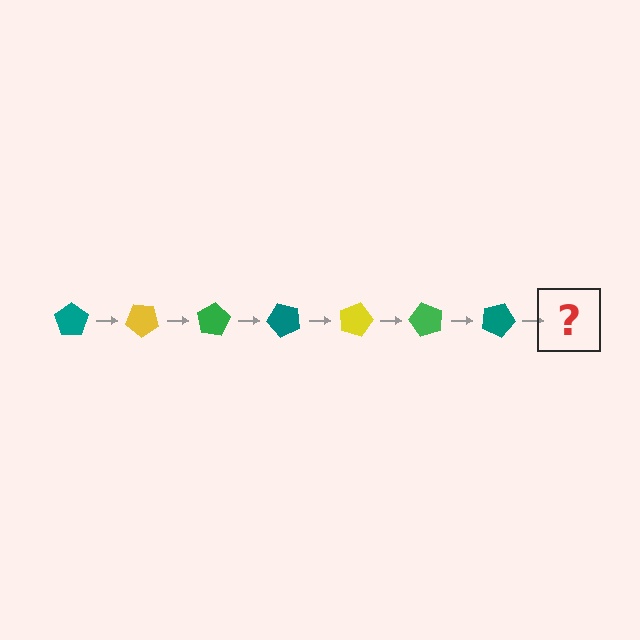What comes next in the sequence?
The next element should be a yellow pentagon, rotated 280 degrees from the start.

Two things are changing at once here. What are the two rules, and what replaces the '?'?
The two rules are that it rotates 40 degrees each step and the color cycles through teal, yellow, and green. The '?' should be a yellow pentagon, rotated 280 degrees from the start.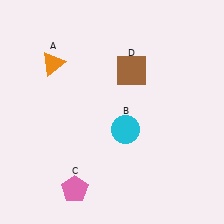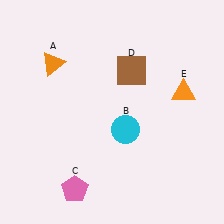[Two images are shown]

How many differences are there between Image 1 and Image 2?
There is 1 difference between the two images.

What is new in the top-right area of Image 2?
An orange triangle (E) was added in the top-right area of Image 2.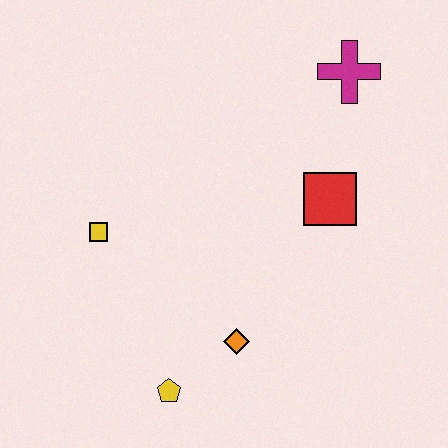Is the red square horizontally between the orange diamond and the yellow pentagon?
No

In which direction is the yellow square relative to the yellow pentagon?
The yellow square is above the yellow pentagon.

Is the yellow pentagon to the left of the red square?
Yes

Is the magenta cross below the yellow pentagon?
No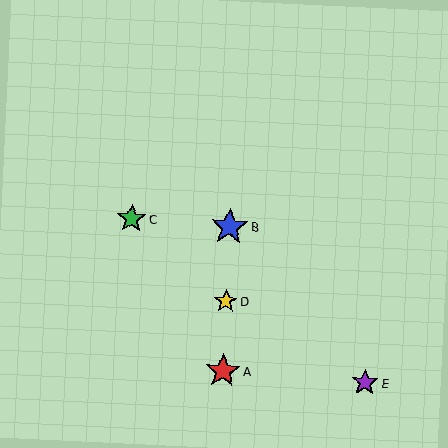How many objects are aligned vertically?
3 objects (A, B, D) are aligned vertically.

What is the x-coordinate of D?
Object D is at x≈226.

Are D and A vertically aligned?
Yes, both are at x≈226.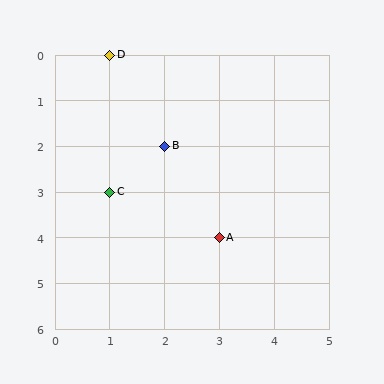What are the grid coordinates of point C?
Point C is at grid coordinates (1, 3).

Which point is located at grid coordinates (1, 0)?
Point D is at (1, 0).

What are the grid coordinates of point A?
Point A is at grid coordinates (3, 4).